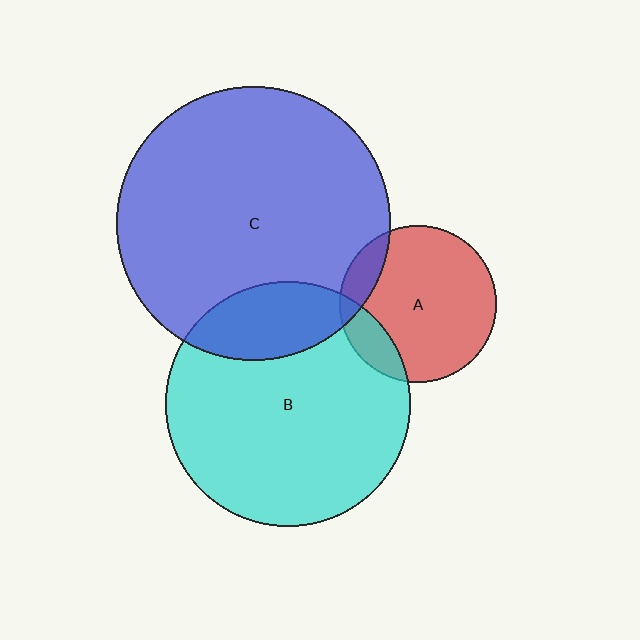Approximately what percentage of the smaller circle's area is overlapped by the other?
Approximately 15%.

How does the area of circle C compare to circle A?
Approximately 3.0 times.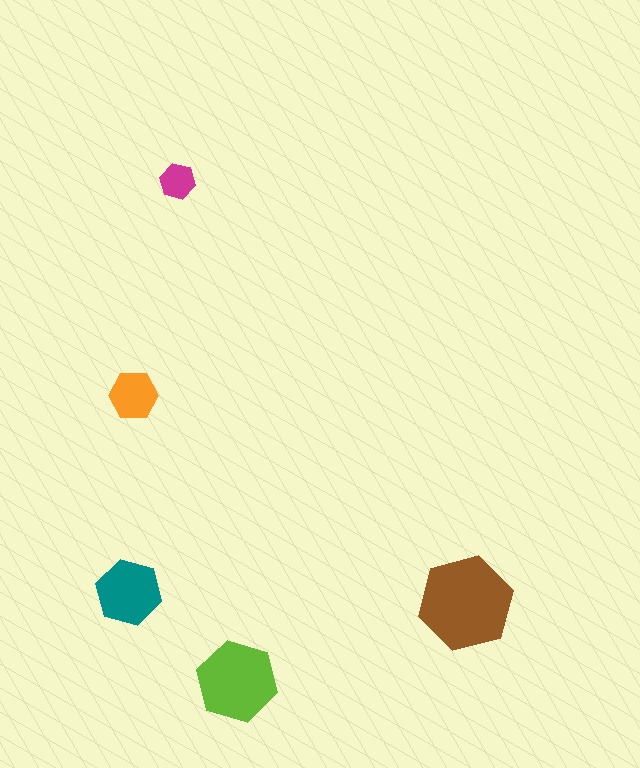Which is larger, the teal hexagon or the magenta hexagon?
The teal one.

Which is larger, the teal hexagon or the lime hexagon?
The lime one.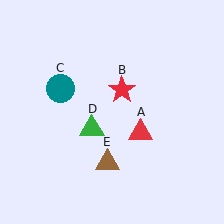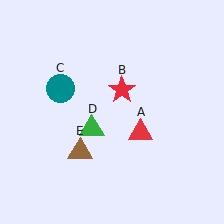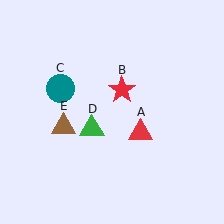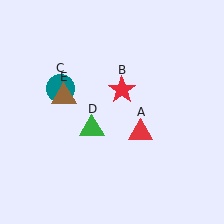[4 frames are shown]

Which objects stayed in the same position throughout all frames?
Red triangle (object A) and red star (object B) and teal circle (object C) and green triangle (object D) remained stationary.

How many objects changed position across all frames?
1 object changed position: brown triangle (object E).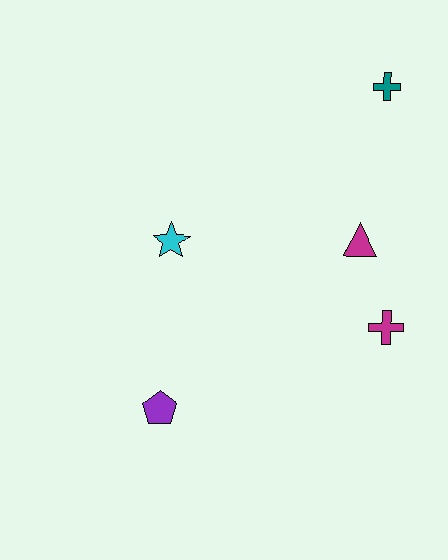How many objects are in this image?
There are 5 objects.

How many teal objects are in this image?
There is 1 teal object.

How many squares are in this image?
There are no squares.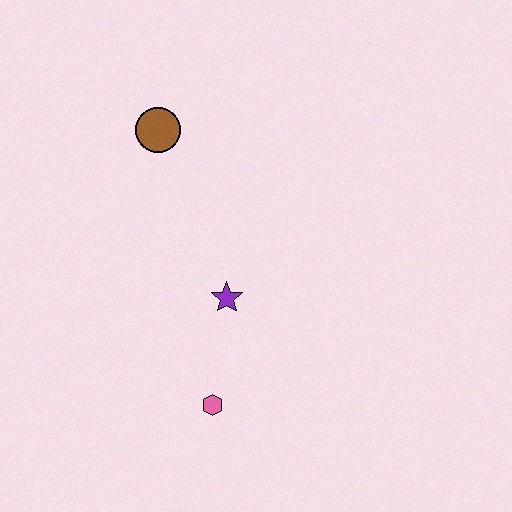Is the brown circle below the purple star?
No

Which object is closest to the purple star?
The pink hexagon is closest to the purple star.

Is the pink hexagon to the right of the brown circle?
Yes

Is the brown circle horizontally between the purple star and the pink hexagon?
No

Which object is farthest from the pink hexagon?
The brown circle is farthest from the pink hexagon.